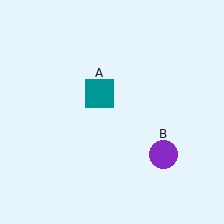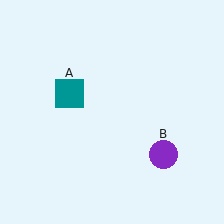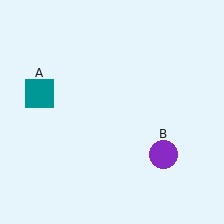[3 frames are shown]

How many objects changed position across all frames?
1 object changed position: teal square (object A).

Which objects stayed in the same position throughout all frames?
Purple circle (object B) remained stationary.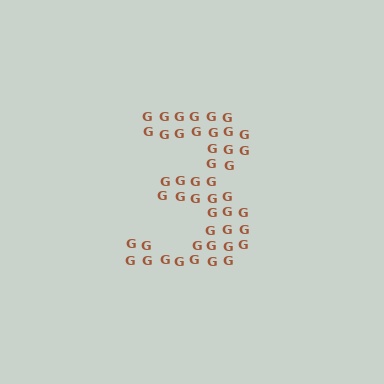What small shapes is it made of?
It is made of small letter G's.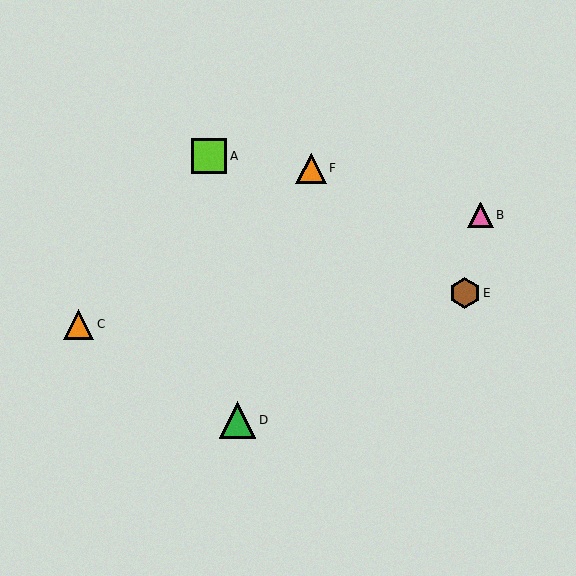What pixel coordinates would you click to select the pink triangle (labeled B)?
Click at (481, 215) to select the pink triangle B.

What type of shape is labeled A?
Shape A is a lime square.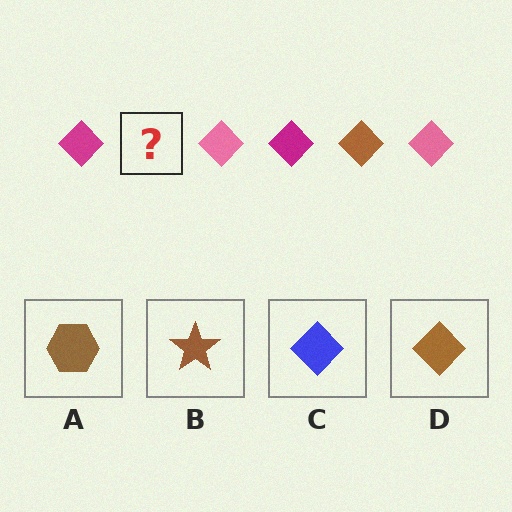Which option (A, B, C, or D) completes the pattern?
D.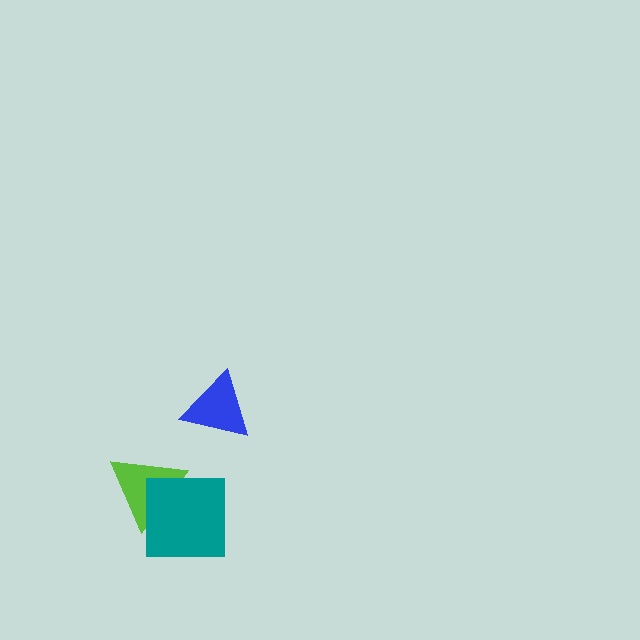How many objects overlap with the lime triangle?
1 object overlaps with the lime triangle.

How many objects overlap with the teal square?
1 object overlaps with the teal square.